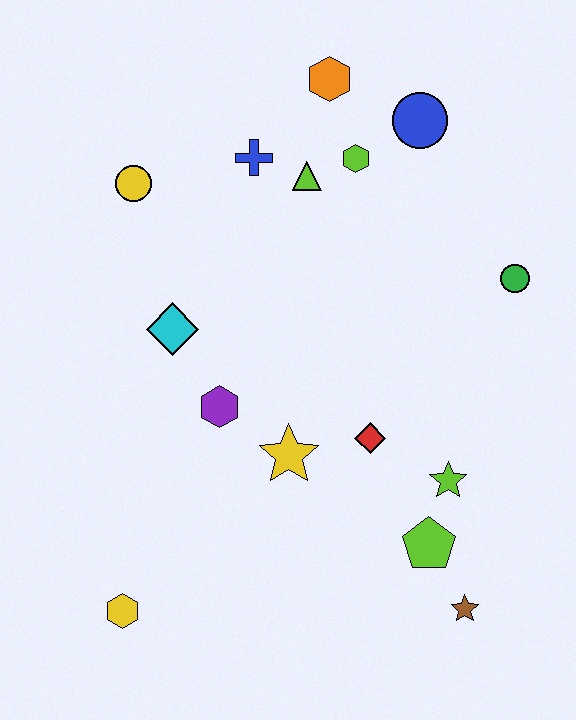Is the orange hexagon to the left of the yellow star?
No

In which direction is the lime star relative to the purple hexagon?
The lime star is to the right of the purple hexagon.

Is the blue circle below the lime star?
No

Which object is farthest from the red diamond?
The orange hexagon is farthest from the red diamond.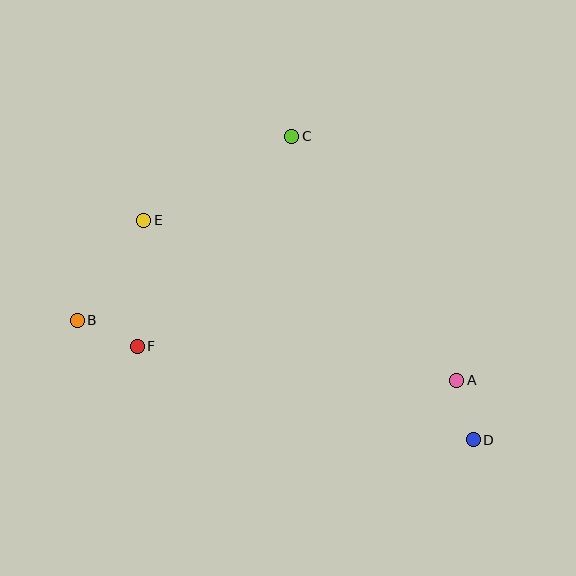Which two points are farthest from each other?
Points B and D are farthest from each other.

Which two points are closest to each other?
Points A and D are closest to each other.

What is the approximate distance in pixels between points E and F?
The distance between E and F is approximately 126 pixels.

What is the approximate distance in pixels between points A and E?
The distance between A and E is approximately 352 pixels.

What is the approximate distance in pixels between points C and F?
The distance between C and F is approximately 261 pixels.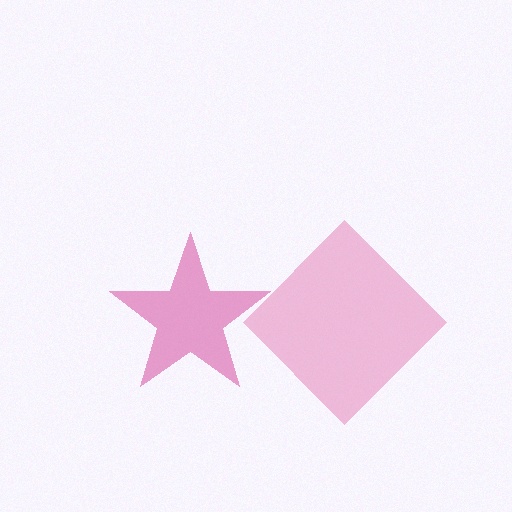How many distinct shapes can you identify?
There are 2 distinct shapes: a magenta star, a pink diamond.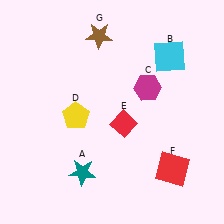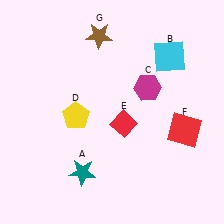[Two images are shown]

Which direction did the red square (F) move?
The red square (F) moved up.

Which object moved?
The red square (F) moved up.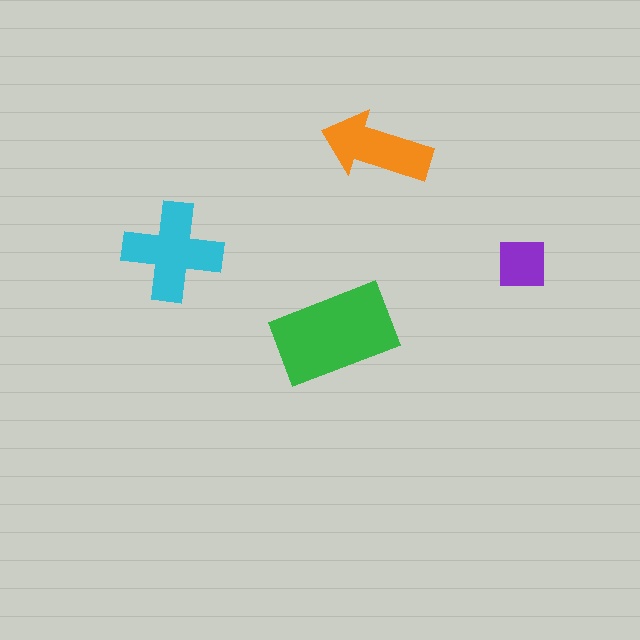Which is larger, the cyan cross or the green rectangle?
The green rectangle.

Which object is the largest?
The green rectangle.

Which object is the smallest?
The purple square.